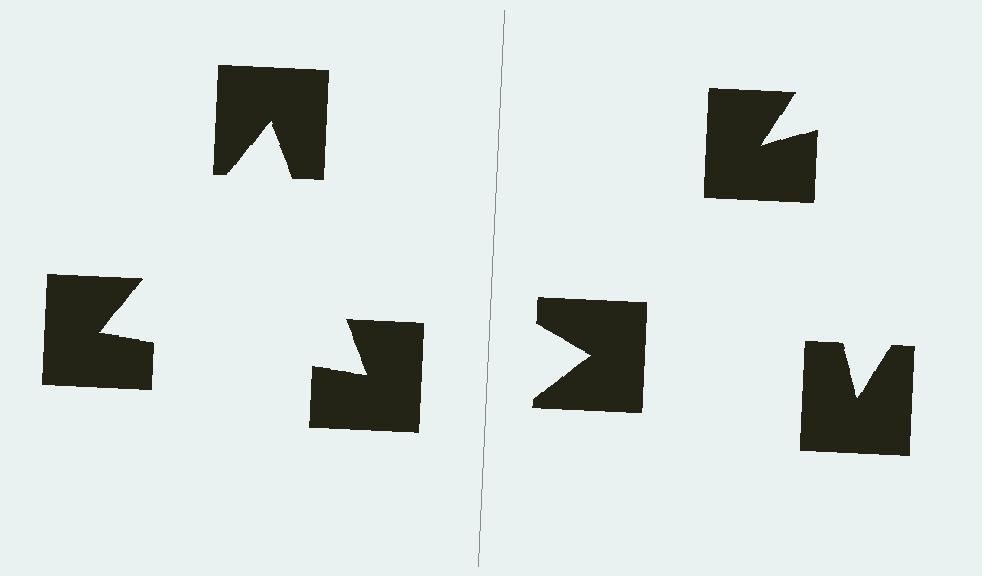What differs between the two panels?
The notched squares are positioned identically on both sides; only the wedge orientations differ. On the left they align to a triangle; on the right they are misaligned.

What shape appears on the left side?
An illusory triangle.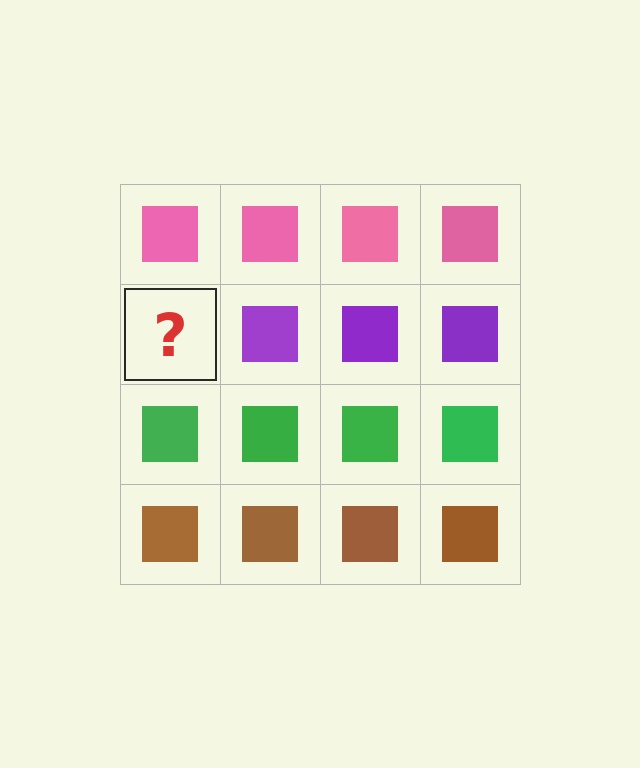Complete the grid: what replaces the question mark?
The question mark should be replaced with a purple square.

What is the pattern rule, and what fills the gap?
The rule is that each row has a consistent color. The gap should be filled with a purple square.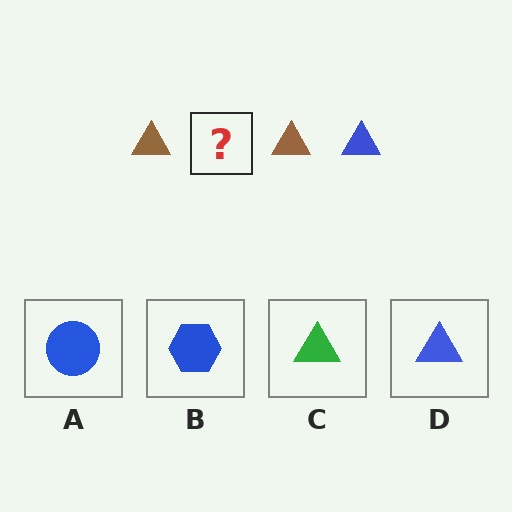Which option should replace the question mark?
Option D.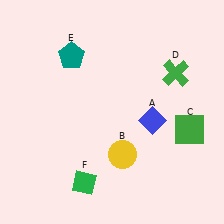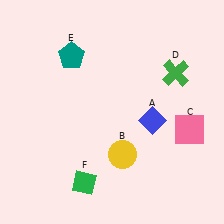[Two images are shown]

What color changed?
The square (C) changed from green in Image 1 to pink in Image 2.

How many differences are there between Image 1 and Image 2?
There is 1 difference between the two images.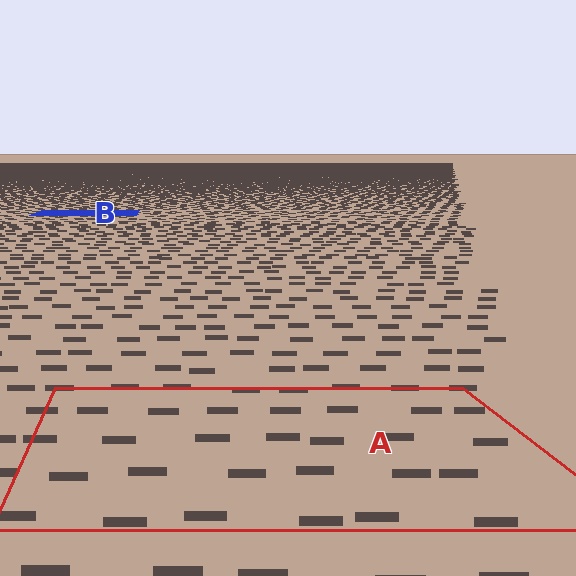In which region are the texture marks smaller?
The texture marks are smaller in region B, because it is farther away.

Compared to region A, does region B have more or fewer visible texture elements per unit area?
Region B has more texture elements per unit area — they are packed more densely because it is farther away.